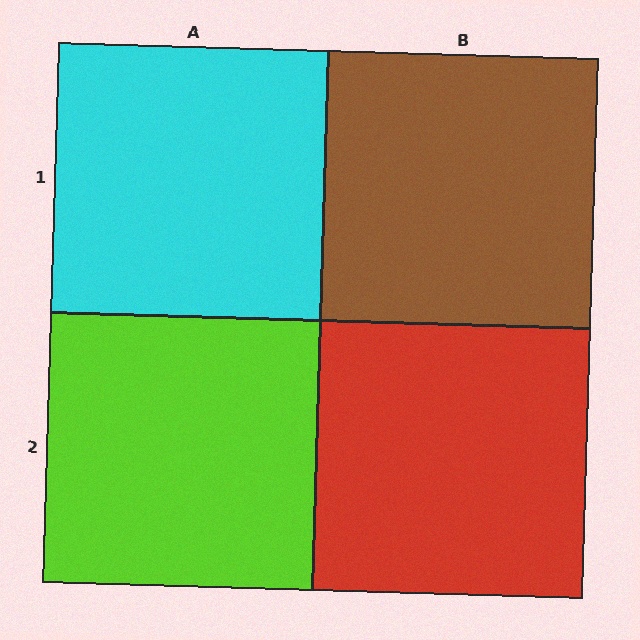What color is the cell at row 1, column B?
Brown.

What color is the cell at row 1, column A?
Cyan.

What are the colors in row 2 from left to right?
Lime, red.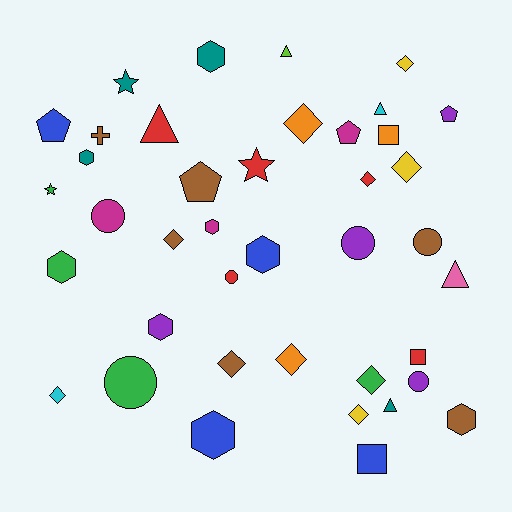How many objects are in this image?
There are 40 objects.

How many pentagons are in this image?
There are 4 pentagons.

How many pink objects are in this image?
There is 1 pink object.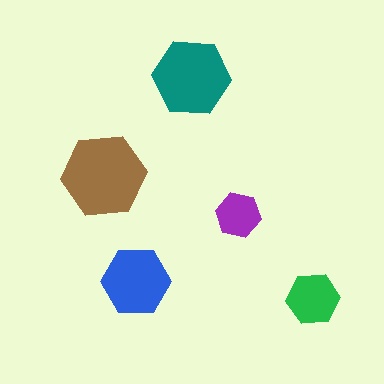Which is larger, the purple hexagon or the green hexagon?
The green one.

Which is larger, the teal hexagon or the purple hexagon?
The teal one.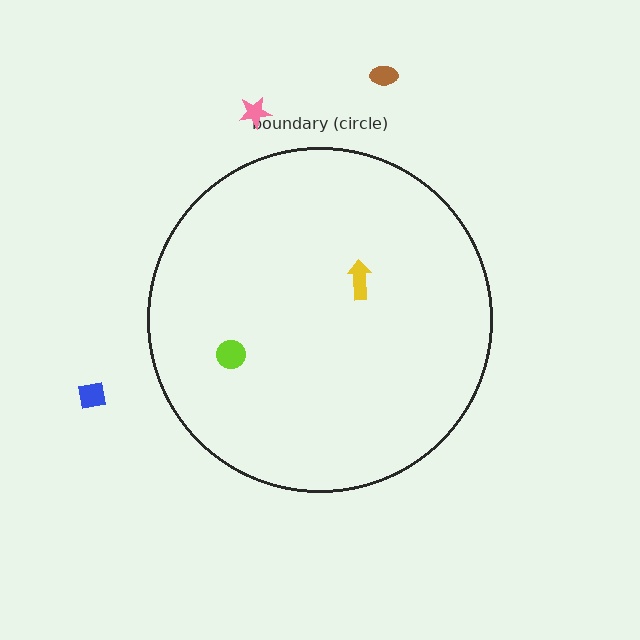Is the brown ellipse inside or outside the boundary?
Outside.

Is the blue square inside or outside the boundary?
Outside.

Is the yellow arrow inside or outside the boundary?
Inside.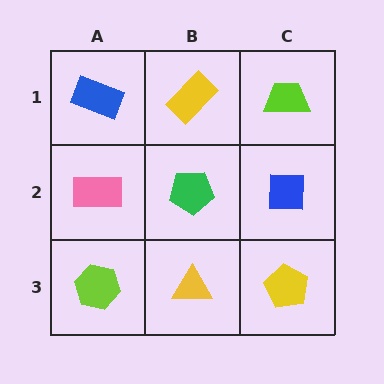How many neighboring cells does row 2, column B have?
4.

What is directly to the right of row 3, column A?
A yellow triangle.